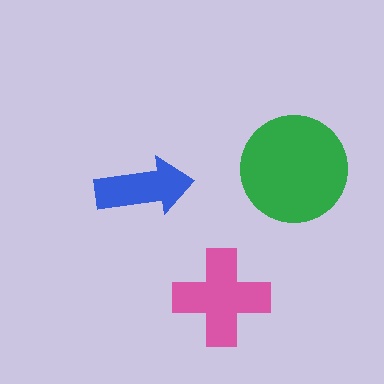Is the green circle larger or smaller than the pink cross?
Larger.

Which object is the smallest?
The blue arrow.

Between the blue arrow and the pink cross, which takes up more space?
The pink cross.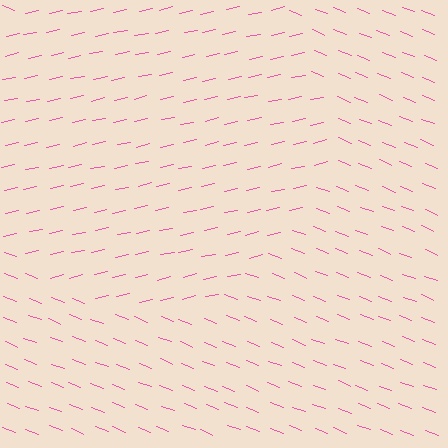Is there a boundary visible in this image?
Yes, there is a texture boundary formed by a change in line orientation.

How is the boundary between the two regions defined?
The boundary is defined purely by a change in line orientation (approximately 34 degrees difference). All lines are the same color and thickness.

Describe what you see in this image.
The image is filled with small pink line segments. A circle region in the image has lines oriented differently from the surrounding lines, creating a visible texture boundary.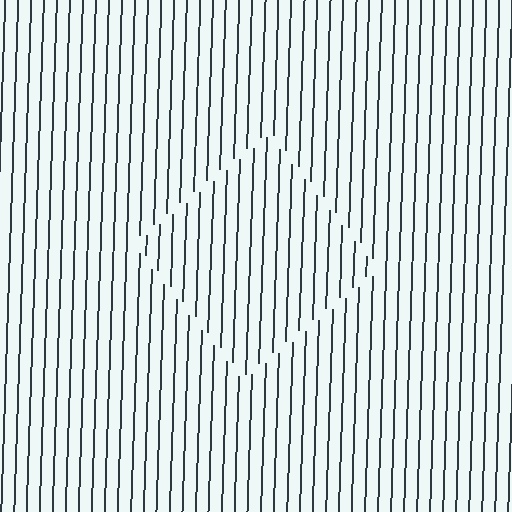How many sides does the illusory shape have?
4 sides — the line-ends trace a square.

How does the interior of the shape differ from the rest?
The interior of the shape contains the same grating, shifted by half a period — the contour is defined by the phase discontinuity where line-ends from the inner and outer gratings abut.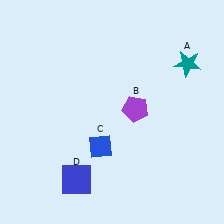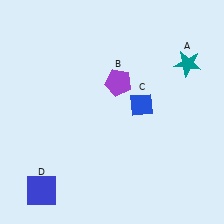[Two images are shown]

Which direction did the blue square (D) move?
The blue square (D) moved left.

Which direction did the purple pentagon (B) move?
The purple pentagon (B) moved up.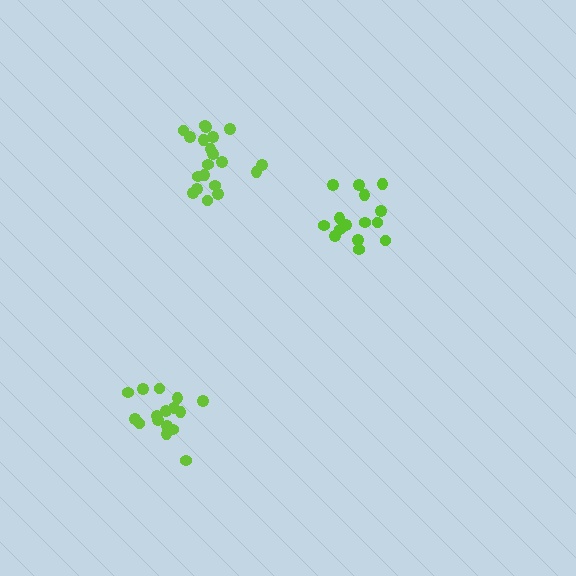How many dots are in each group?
Group 1: 15 dots, Group 2: 20 dots, Group 3: 16 dots (51 total).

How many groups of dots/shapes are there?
There are 3 groups.